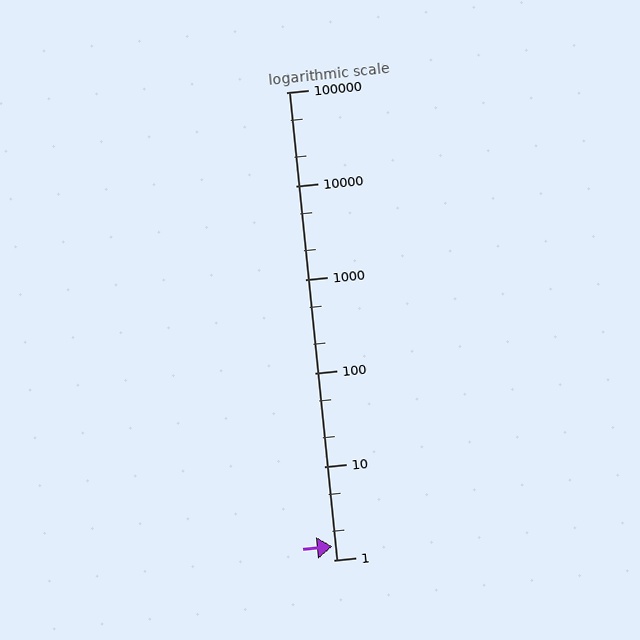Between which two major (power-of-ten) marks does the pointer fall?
The pointer is between 1 and 10.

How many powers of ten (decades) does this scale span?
The scale spans 5 decades, from 1 to 100000.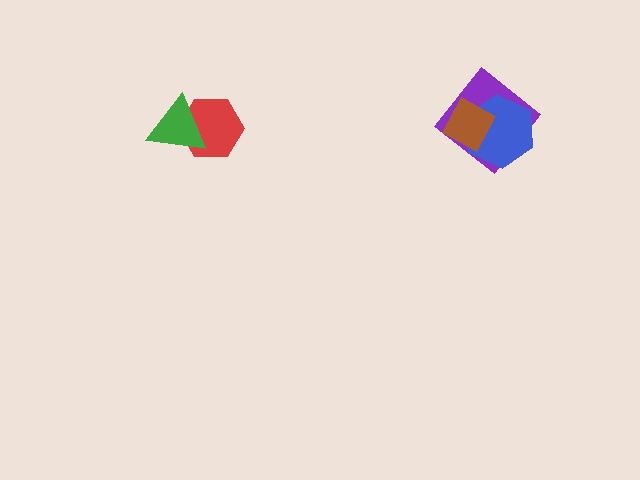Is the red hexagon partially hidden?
Yes, it is partially covered by another shape.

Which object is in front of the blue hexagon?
The brown diamond is in front of the blue hexagon.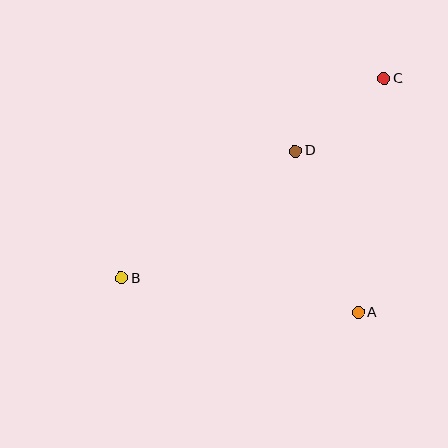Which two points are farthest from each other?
Points B and C are farthest from each other.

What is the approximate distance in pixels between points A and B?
The distance between A and B is approximately 239 pixels.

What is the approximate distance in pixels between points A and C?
The distance between A and C is approximately 236 pixels.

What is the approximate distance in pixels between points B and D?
The distance between B and D is approximately 215 pixels.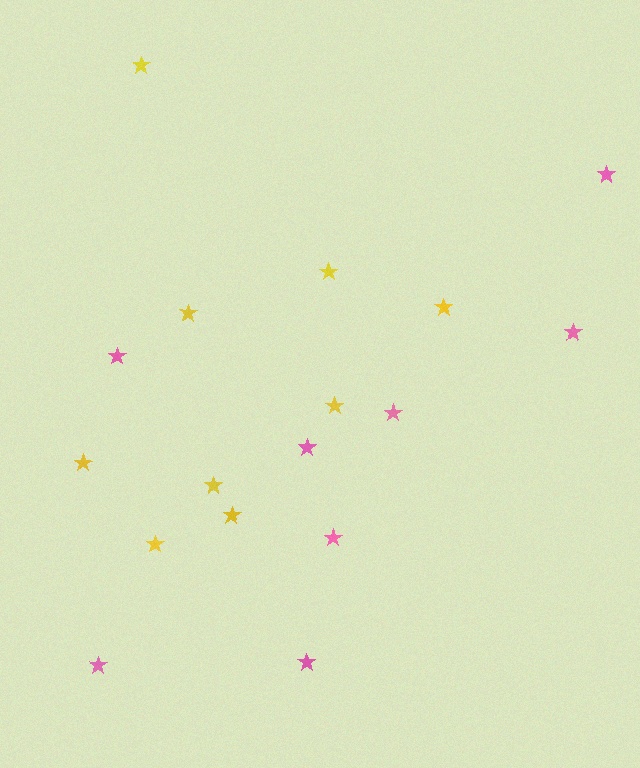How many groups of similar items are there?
There are 2 groups: one group of yellow stars (9) and one group of pink stars (8).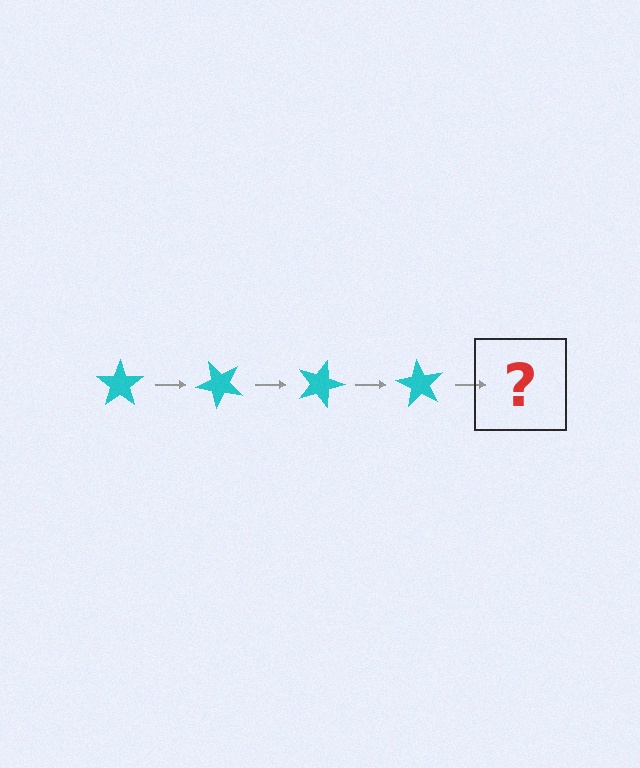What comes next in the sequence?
The next element should be a cyan star rotated 180 degrees.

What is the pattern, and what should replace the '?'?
The pattern is that the star rotates 45 degrees each step. The '?' should be a cyan star rotated 180 degrees.